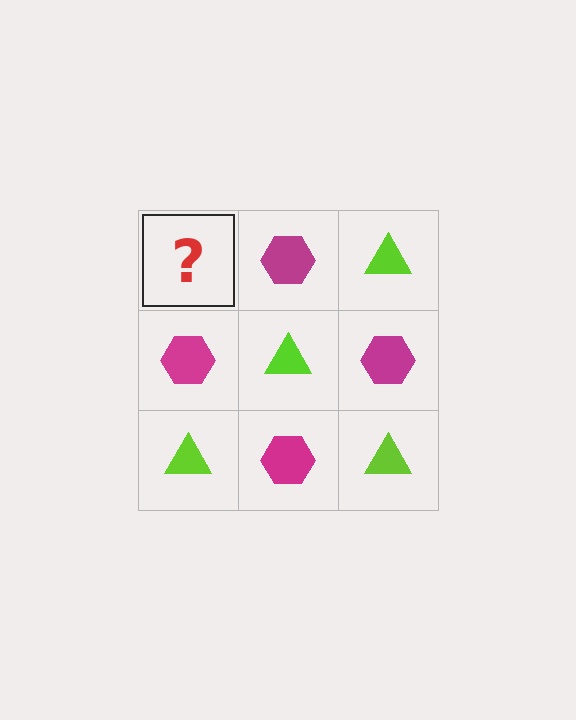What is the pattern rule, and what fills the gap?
The rule is that it alternates lime triangle and magenta hexagon in a checkerboard pattern. The gap should be filled with a lime triangle.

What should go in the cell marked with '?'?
The missing cell should contain a lime triangle.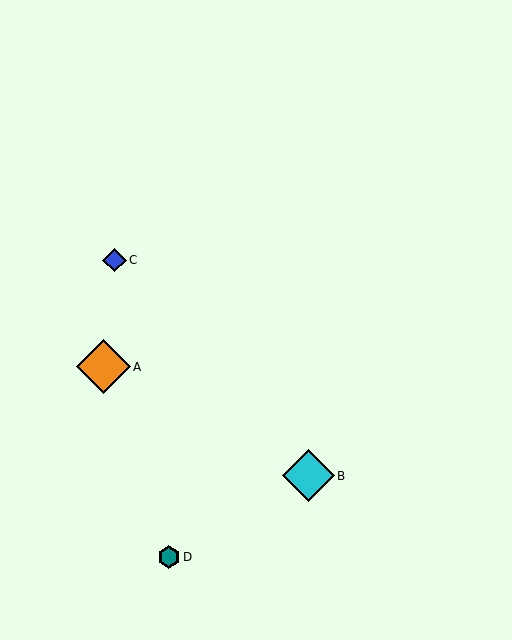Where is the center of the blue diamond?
The center of the blue diamond is at (115, 260).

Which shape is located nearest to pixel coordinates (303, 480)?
The cyan diamond (labeled B) at (308, 476) is nearest to that location.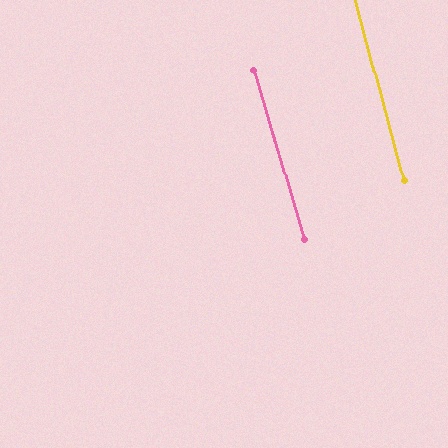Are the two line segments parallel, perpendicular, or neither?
Parallel — their directions differ by only 1.2°.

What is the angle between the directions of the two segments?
Approximately 1 degree.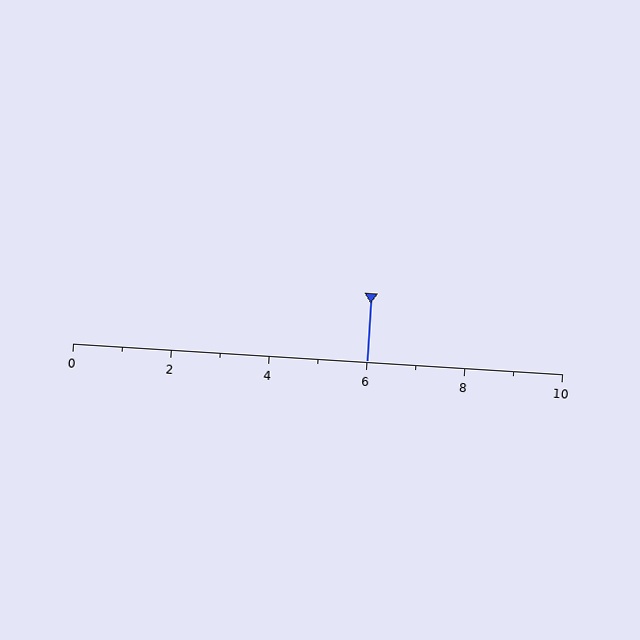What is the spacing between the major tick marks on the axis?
The major ticks are spaced 2 apart.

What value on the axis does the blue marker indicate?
The marker indicates approximately 6.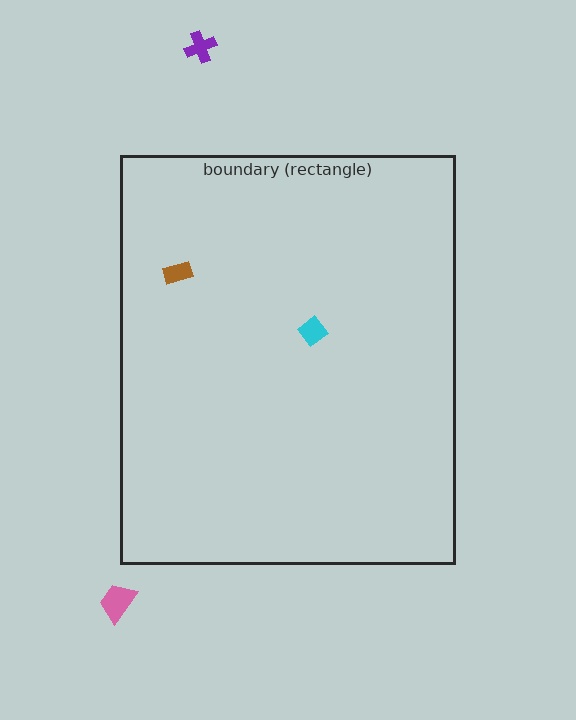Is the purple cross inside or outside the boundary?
Outside.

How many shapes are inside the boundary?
2 inside, 2 outside.